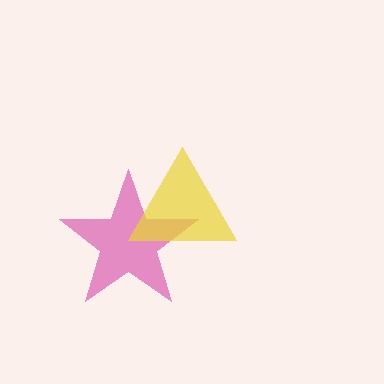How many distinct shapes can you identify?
There are 2 distinct shapes: a magenta star, a yellow triangle.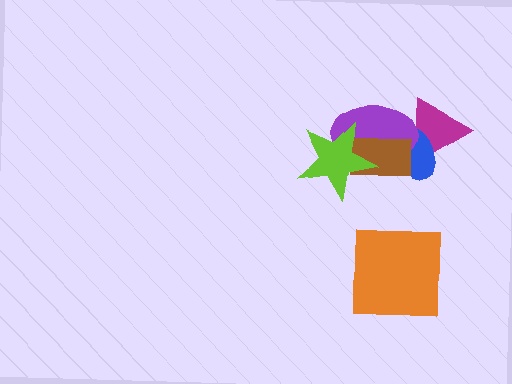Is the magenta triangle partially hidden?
Yes, it is partially covered by another shape.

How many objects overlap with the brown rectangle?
3 objects overlap with the brown rectangle.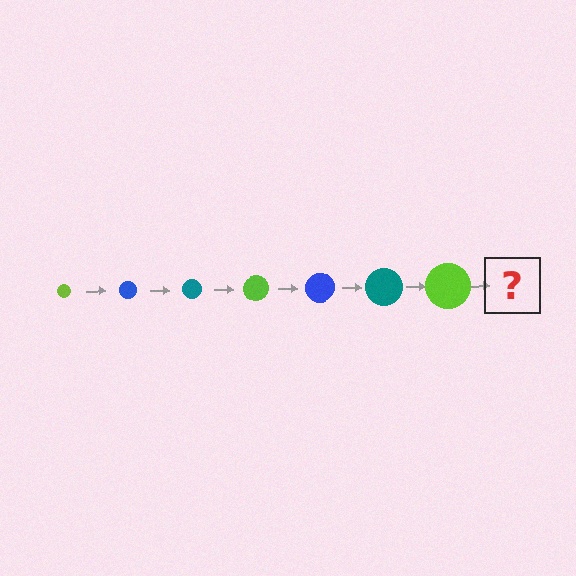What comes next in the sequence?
The next element should be a blue circle, larger than the previous one.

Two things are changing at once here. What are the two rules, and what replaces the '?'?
The two rules are that the circle grows larger each step and the color cycles through lime, blue, and teal. The '?' should be a blue circle, larger than the previous one.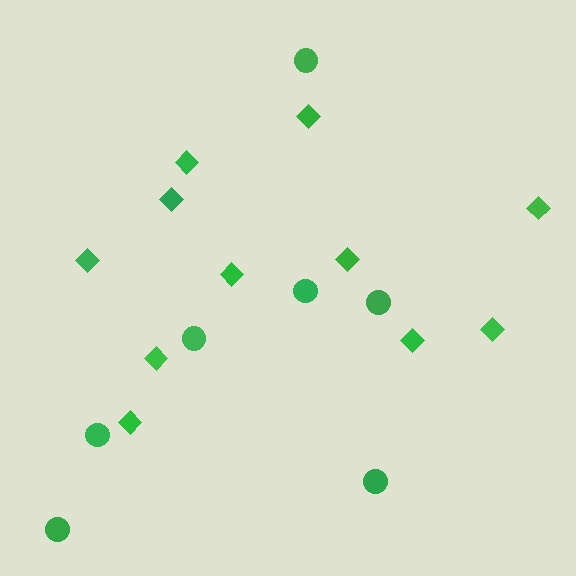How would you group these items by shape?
There are 2 groups: one group of circles (7) and one group of diamonds (11).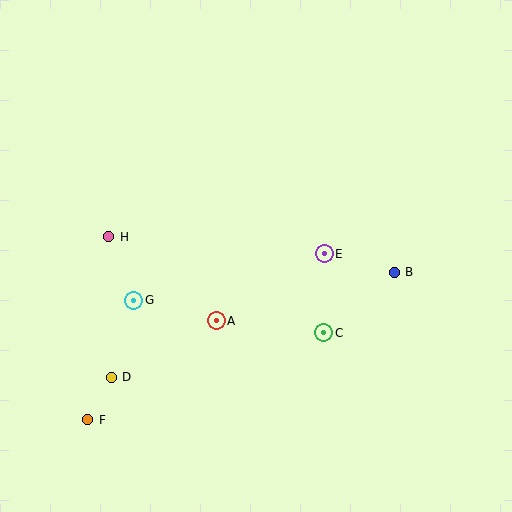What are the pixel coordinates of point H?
Point H is at (109, 237).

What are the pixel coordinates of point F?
Point F is at (88, 420).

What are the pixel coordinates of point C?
Point C is at (324, 333).